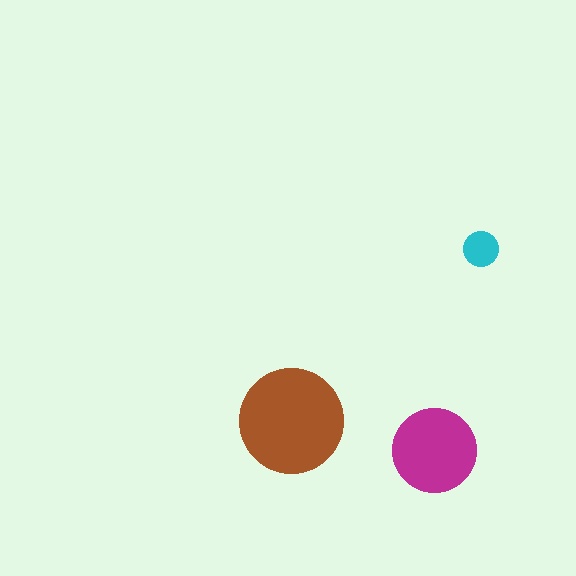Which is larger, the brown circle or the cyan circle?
The brown one.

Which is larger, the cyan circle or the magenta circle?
The magenta one.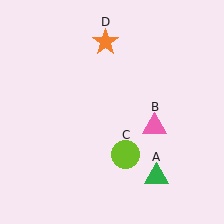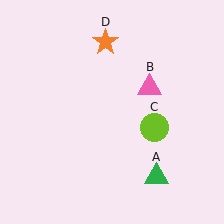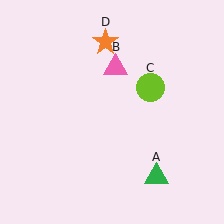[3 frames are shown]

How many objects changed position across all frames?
2 objects changed position: pink triangle (object B), lime circle (object C).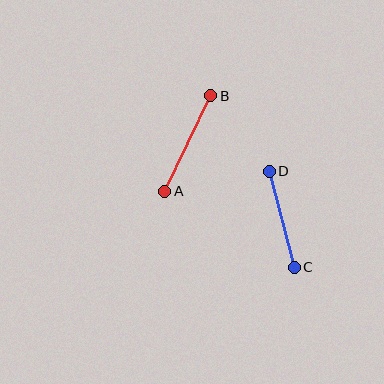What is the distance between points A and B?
The distance is approximately 106 pixels.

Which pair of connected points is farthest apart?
Points A and B are farthest apart.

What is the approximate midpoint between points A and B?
The midpoint is at approximately (188, 143) pixels.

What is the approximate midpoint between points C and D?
The midpoint is at approximately (282, 219) pixels.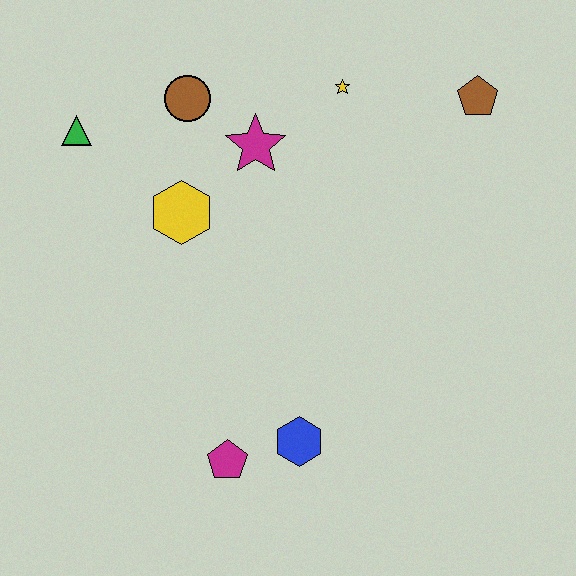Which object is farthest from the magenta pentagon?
The brown pentagon is farthest from the magenta pentagon.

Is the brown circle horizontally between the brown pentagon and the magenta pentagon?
No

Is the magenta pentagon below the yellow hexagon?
Yes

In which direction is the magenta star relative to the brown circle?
The magenta star is to the right of the brown circle.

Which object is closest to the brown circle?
The magenta star is closest to the brown circle.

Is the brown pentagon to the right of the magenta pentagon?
Yes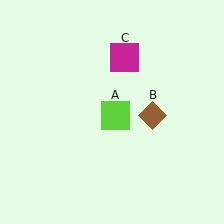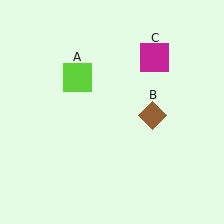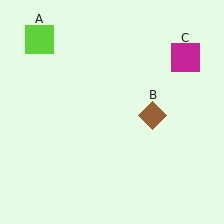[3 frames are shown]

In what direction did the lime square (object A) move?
The lime square (object A) moved up and to the left.